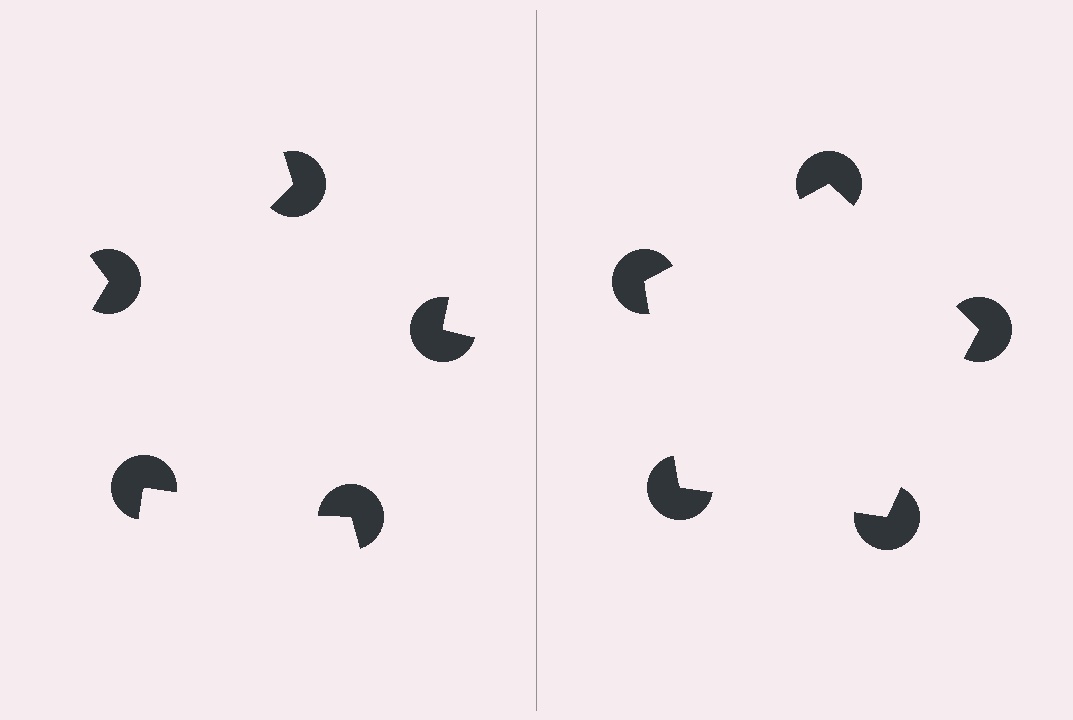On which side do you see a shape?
An illusory pentagon appears on the right side. On the left side the wedge cuts are rotated, so no coherent shape forms.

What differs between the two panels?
The pac-man discs are positioned identically on both sides; only the wedge orientations differ. On the right they align to a pentagon; on the left they are misaligned.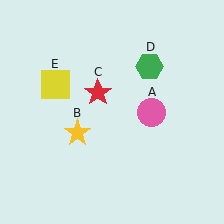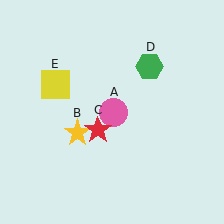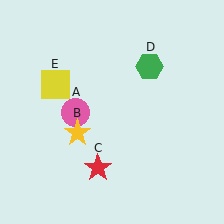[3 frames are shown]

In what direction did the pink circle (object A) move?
The pink circle (object A) moved left.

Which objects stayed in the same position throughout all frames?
Yellow star (object B) and green hexagon (object D) and yellow square (object E) remained stationary.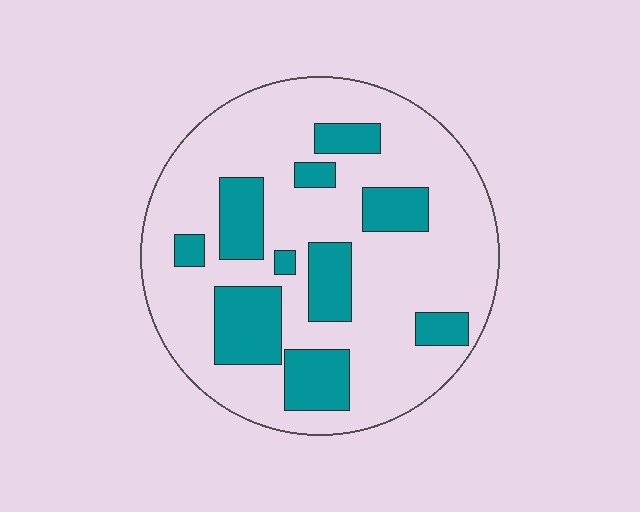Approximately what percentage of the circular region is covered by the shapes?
Approximately 25%.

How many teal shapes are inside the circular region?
10.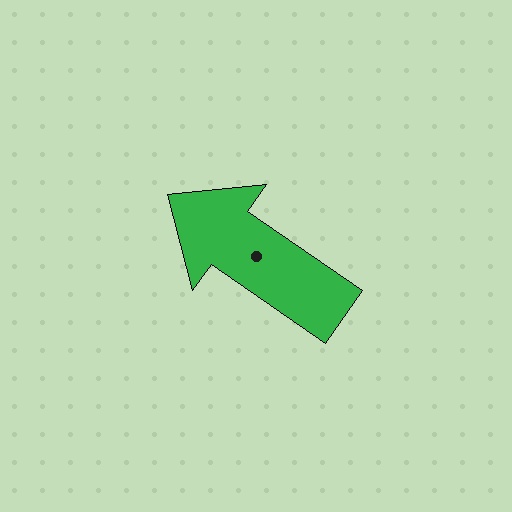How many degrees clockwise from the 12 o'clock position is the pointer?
Approximately 305 degrees.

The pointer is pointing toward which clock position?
Roughly 10 o'clock.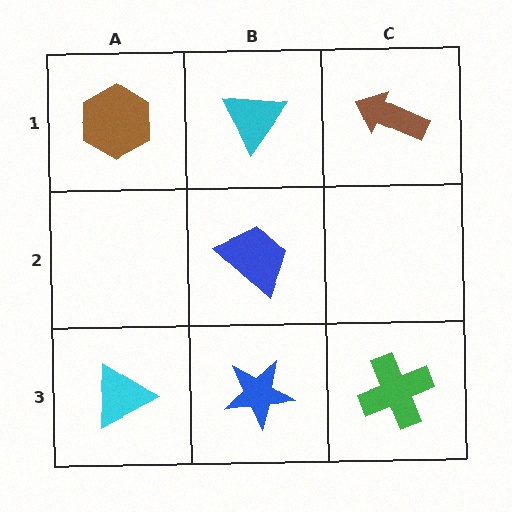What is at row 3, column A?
A cyan triangle.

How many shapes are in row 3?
3 shapes.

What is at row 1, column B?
A cyan triangle.